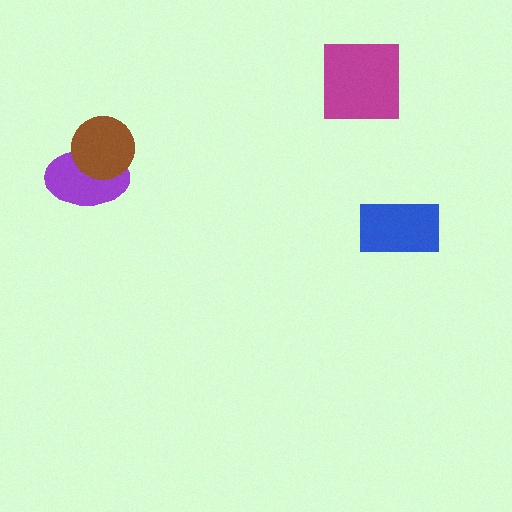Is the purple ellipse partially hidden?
Yes, it is partially covered by another shape.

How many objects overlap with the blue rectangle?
0 objects overlap with the blue rectangle.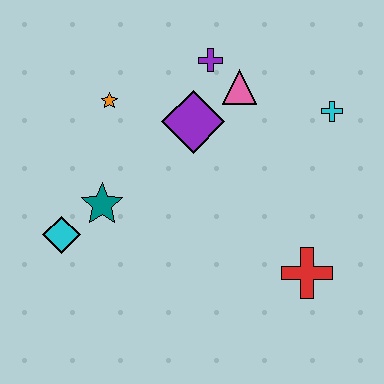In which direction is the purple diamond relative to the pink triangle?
The purple diamond is to the left of the pink triangle.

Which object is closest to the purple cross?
The pink triangle is closest to the purple cross.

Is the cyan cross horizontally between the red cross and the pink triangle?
No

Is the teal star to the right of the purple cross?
No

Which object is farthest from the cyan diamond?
The cyan cross is farthest from the cyan diamond.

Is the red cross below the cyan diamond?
Yes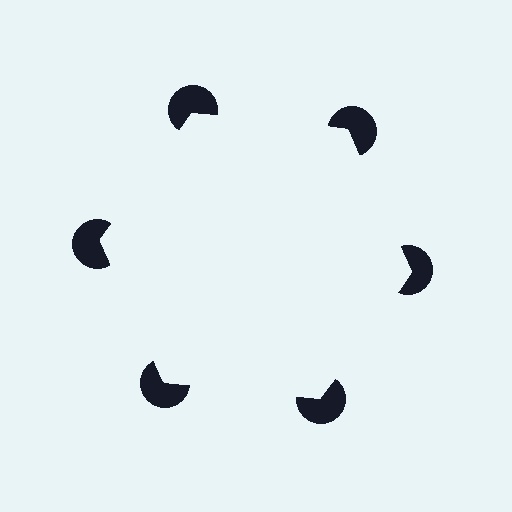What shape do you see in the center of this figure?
An illusory hexagon — its edges are inferred from the aligned wedge cuts in the pac-man discs, not physically drawn.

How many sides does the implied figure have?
6 sides.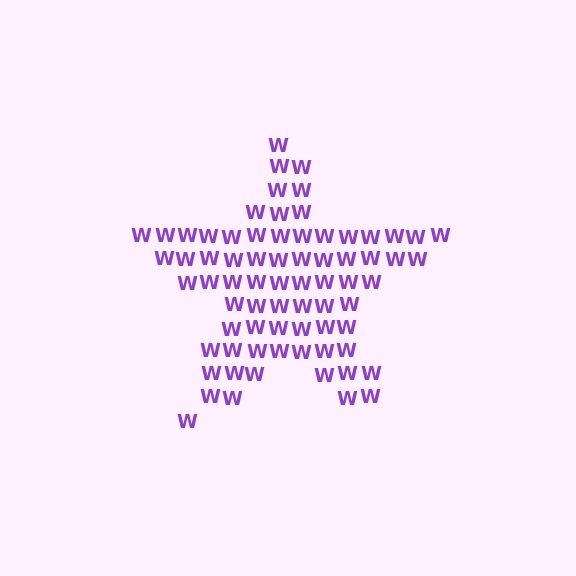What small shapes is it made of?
It is made of small letter W's.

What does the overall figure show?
The overall figure shows a star.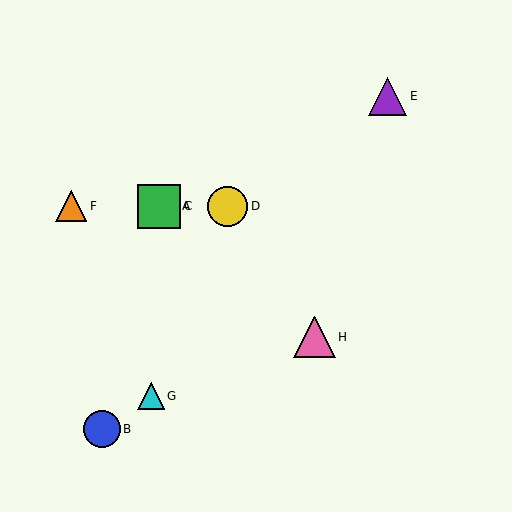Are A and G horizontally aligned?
No, A is at y≈206 and G is at y≈396.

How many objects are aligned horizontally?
4 objects (A, C, D, F) are aligned horizontally.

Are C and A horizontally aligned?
Yes, both are at y≈206.